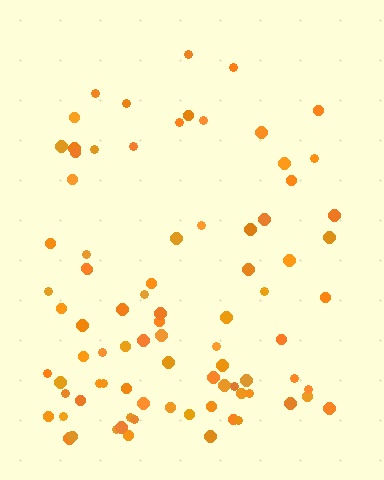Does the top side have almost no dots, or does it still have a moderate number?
Still a moderate number, just noticeably fewer than the bottom.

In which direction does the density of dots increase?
From top to bottom, with the bottom side densest.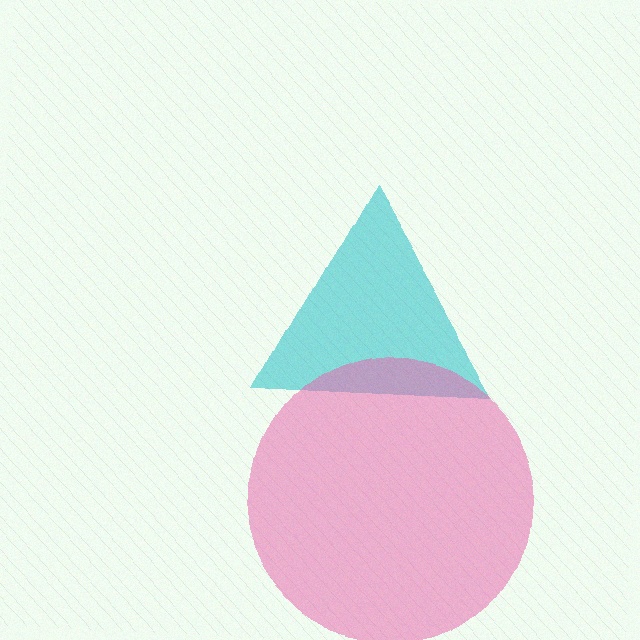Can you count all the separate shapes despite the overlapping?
Yes, there are 2 separate shapes.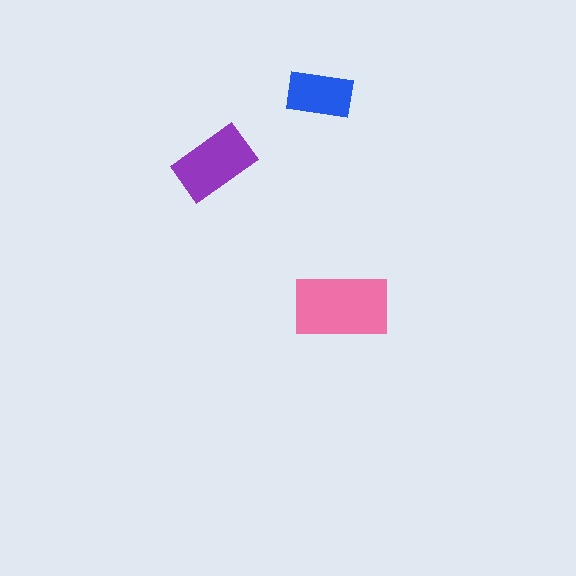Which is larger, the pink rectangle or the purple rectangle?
The pink one.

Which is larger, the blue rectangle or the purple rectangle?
The purple one.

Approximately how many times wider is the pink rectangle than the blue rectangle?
About 1.5 times wider.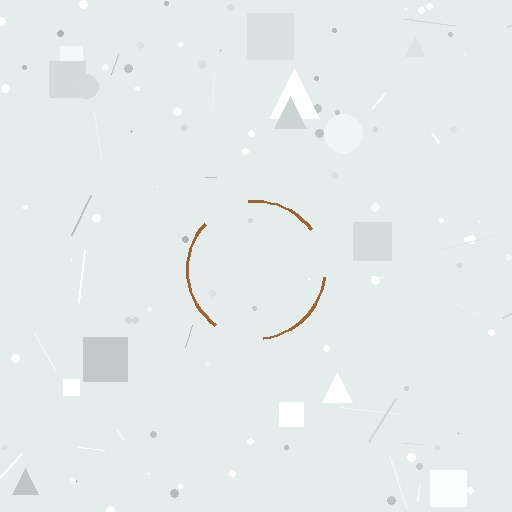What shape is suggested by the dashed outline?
The dashed outline suggests a circle.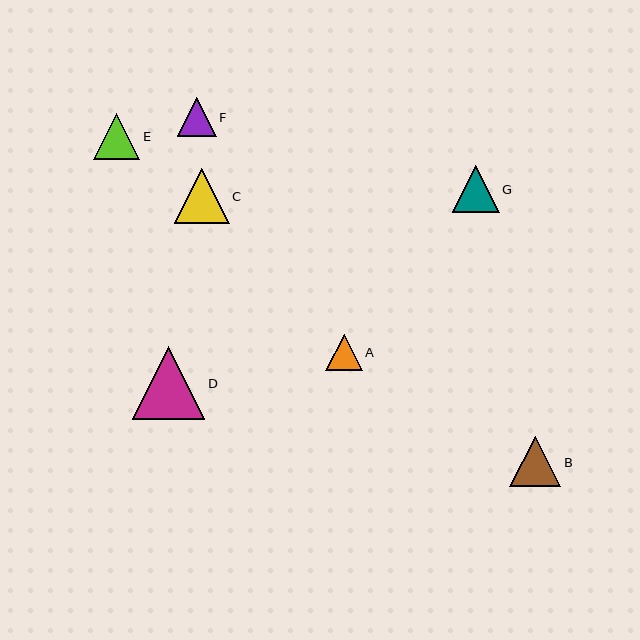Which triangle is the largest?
Triangle D is the largest with a size of approximately 72 pixels.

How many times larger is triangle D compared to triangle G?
Triangle D is approximately 1.5 times the size of triangle G.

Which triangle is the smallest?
Triangle A is the smallest with a size of approximately 36 pixels.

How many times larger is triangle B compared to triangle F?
Triangle B is approximately 1.3 times the size of triangle F.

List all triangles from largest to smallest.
From largest to smallest: D, C, B, G, E, F, A.